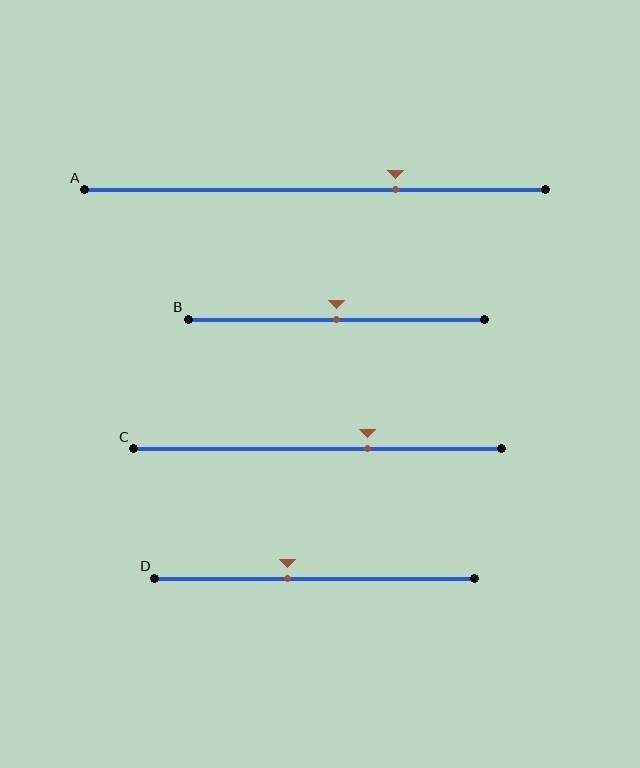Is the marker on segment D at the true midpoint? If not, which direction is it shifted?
No, the marker on segment D is shifted to the left by about 8% of the segment length.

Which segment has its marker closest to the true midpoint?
Segment B has its marker closest to the true midpoint.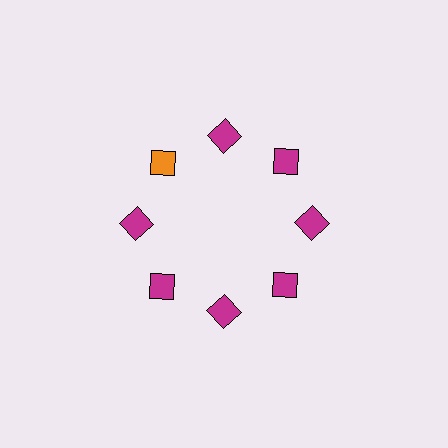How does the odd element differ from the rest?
It has a different color: orange instead of magenta.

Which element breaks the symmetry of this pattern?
The orange diamond at roughly the 10 o'clock position breaks the symmetry. All other shapes are magenta diamonds.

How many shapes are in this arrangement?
There are 8 shapes arranged in a ring pattern.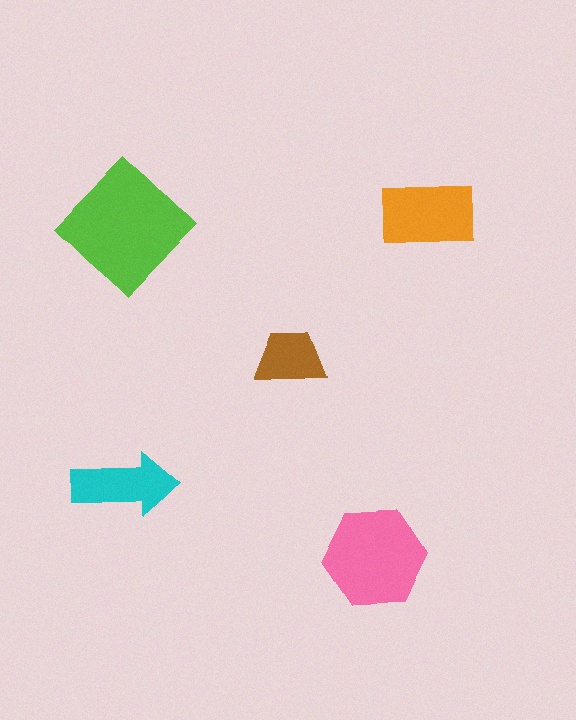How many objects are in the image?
There are 5 objects in the image.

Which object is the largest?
The lime diamond.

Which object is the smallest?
The brown trapezoid.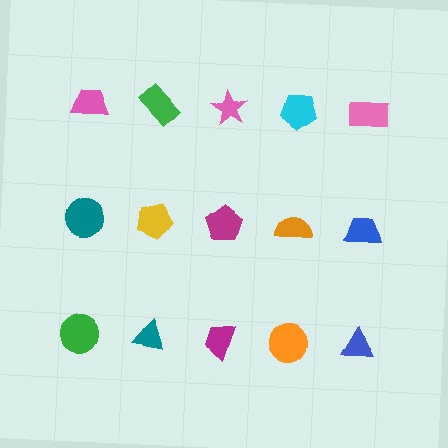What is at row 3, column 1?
A green circle.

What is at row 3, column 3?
A magenta trapezoid.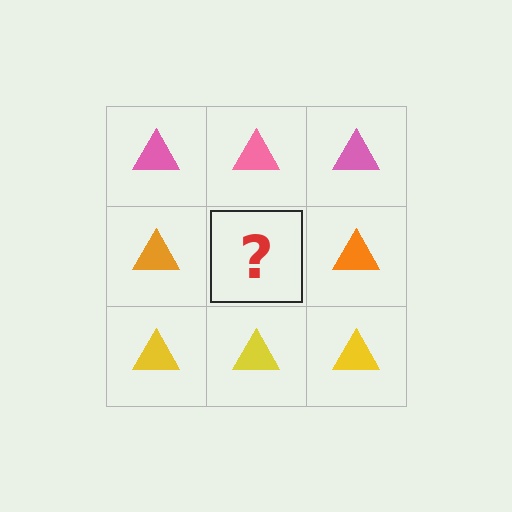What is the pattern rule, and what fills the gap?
The rule is that each row has a consistent color. The gap should be filled with an orange triangle.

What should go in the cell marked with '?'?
The missing cell should contain an orange triangle.